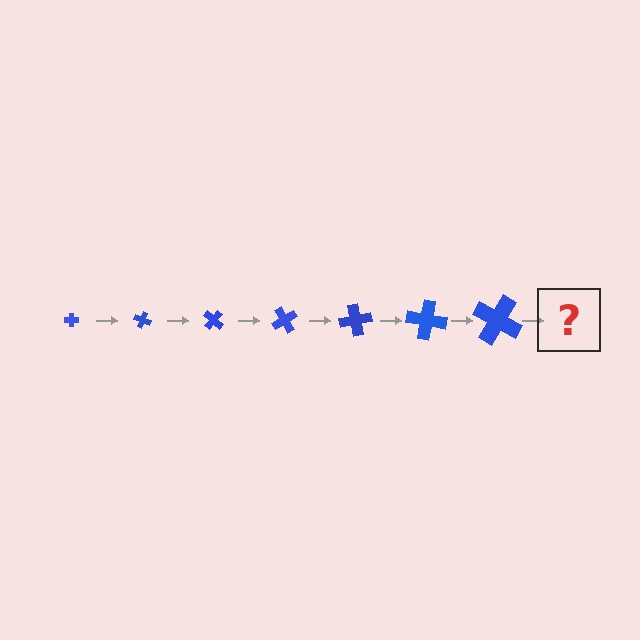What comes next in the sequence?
The next element should be a cross, larger than the previous one and rotated 140 degrees from the start.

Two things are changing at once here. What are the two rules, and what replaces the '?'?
The two rules are that the cross grows larger each step and it rotates 20 degrees each step. The '?' should be a cross, larger than the previous one and rotated 140 degrees from the start.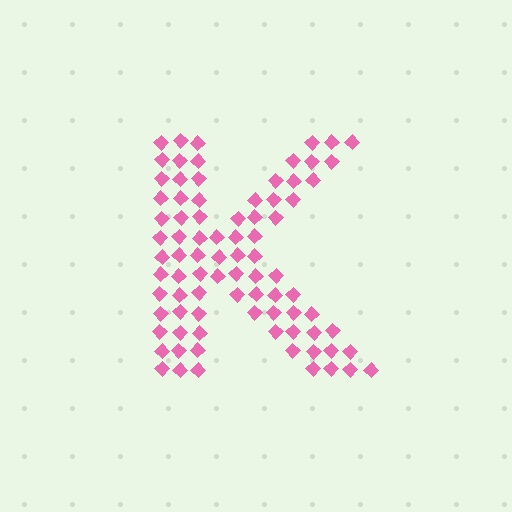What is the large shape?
The large shape is the letter K.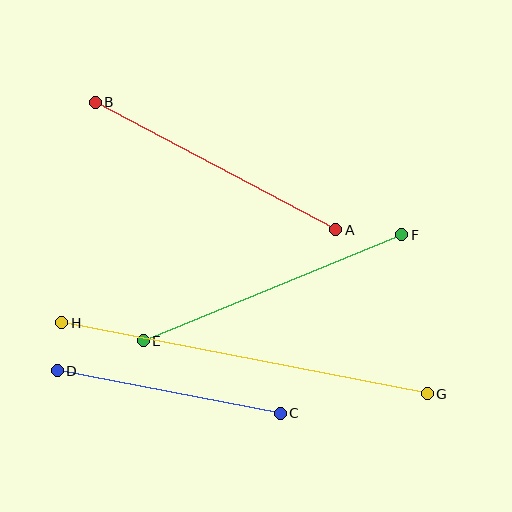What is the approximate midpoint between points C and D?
The midpoint is at approximately (169, 392) pixels.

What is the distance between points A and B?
The distance is approximately 272 pixels.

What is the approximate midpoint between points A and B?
The midpoint is at approximately (216, 166) pixels.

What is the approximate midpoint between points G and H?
The midpoint is at approximately (245, 358) pixels.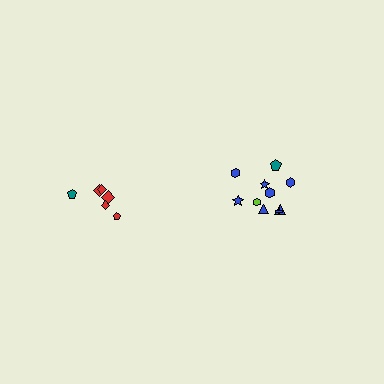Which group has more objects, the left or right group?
The right group.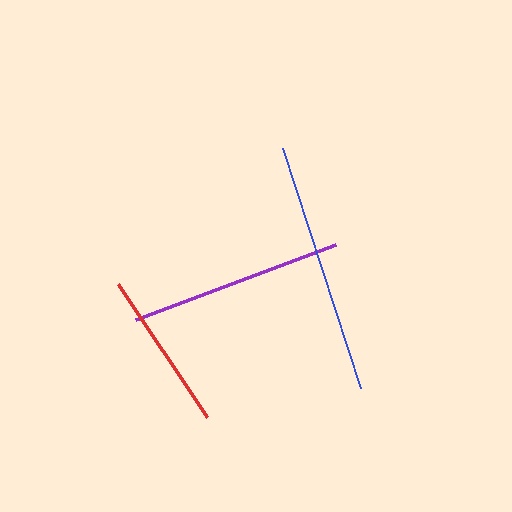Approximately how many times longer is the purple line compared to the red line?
The purple line is approximately 1.3 times the length of the red line.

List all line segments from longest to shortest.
From longest to shortest: blue, purple, red.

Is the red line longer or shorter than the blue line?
The blue line is longer than the red line.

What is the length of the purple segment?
The purple segment is approximately 214 pixels long.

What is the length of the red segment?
The red segment is approximately 161 pixels long.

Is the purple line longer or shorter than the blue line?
The blue line is longer than the purple line.